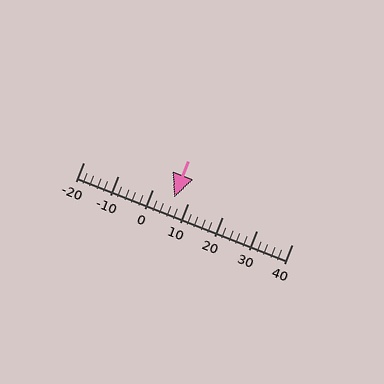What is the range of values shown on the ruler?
The ruler shows values from -20 to 40.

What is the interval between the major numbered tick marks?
The major tick marks are spaced 10 units apart.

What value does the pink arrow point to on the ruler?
The pink arrow points to approximately 6.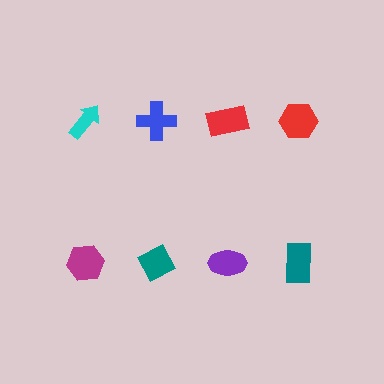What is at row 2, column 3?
A purple ellipse.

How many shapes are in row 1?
4 shapes.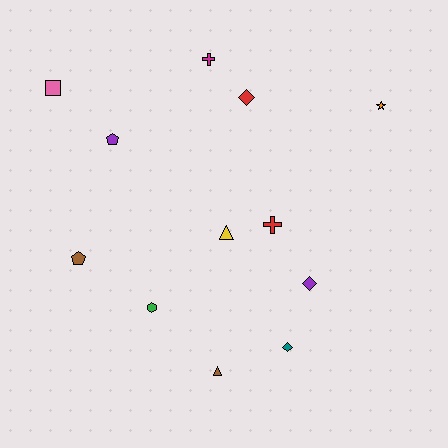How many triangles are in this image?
There are 2 triangles.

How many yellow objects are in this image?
There is 1 yellow object.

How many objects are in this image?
There are 12 objects.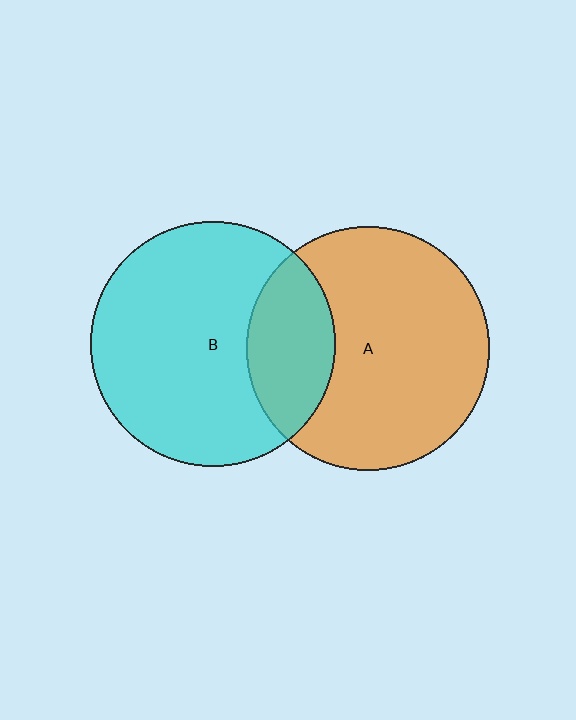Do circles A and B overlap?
Yes.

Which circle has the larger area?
Circle B (cyan).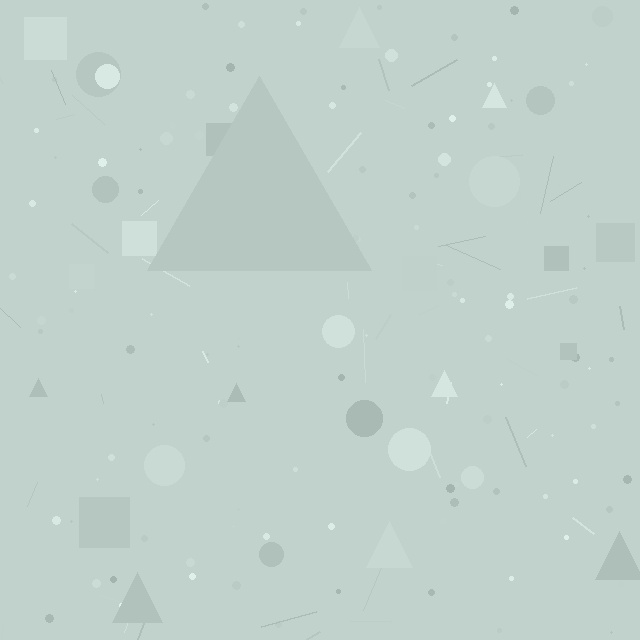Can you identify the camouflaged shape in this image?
The camouflaged shape is a triangle.